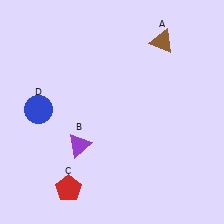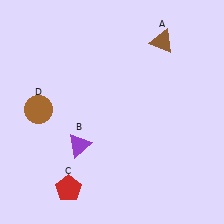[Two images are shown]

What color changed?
The circle (D) changed from blue in Image 1 to brown in Image 2.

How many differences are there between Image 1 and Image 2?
There is 1 difference between the two images.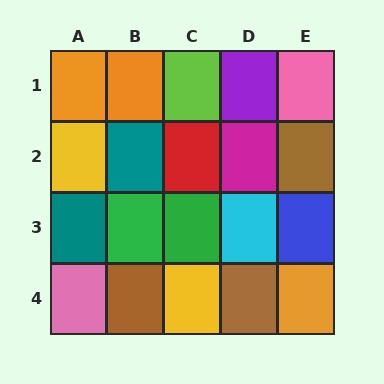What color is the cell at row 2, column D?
Magenta.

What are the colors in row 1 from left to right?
Orange, orange, lime, purple, pink.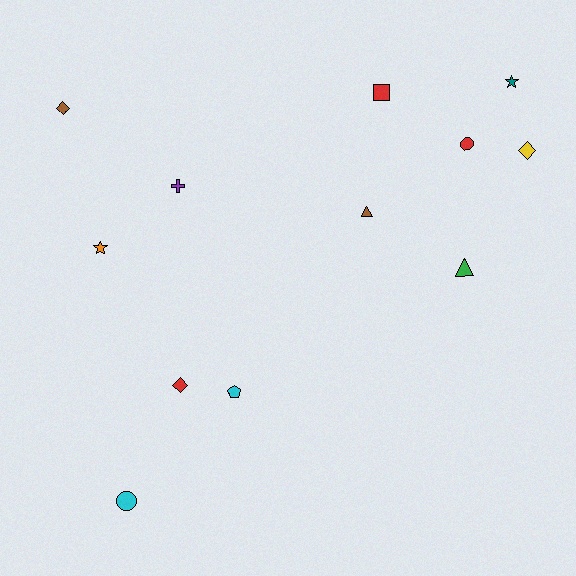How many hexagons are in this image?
There are no hexagons.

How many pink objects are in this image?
There are no pink objects.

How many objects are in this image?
There are 12 objects.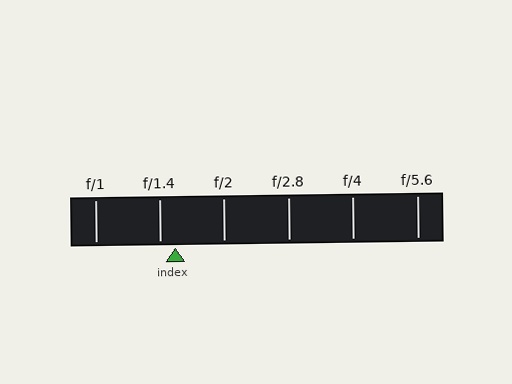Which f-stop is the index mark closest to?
The index mark is closest to f/1.4.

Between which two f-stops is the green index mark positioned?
The index mark is between f/1.4 and f/2.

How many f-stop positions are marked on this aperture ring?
There are 6 f-stop positions marked.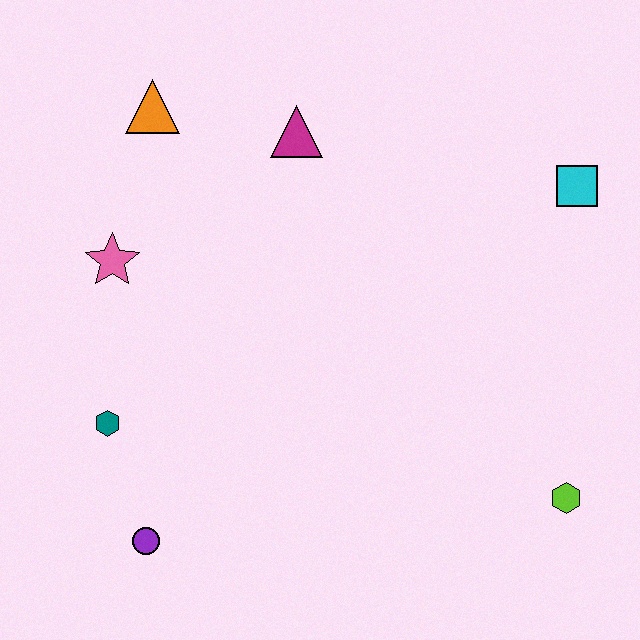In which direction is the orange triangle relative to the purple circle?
The orange triangle is above the purple circle.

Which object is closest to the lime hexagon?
The cyan square is closest to the lime hexagon.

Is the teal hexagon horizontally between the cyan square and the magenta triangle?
No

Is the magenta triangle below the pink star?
No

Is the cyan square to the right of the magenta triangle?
Yes